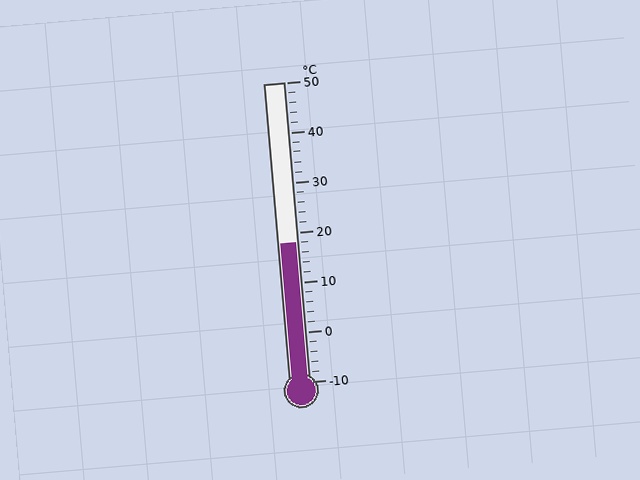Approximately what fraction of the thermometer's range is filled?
The thermometer is filled to approximately 45% of its range.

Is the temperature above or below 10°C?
The temperature is above 10°C.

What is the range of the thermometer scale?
The thermometer scale ranges from -10°C to 50°C.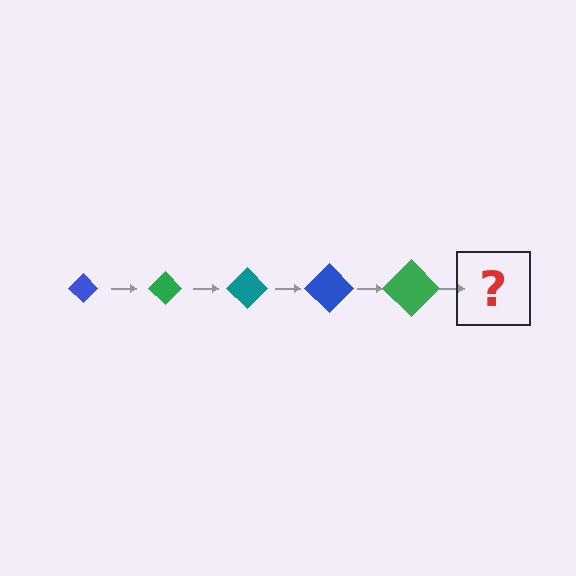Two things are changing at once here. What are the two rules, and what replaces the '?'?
The two rules are that the diamond grows larger each step and the color cycles through blue, green, and teal. The '?' should be a teal diamond, larger than the previous one.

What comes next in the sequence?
The next element should be a teal diamond, larger than the previous one.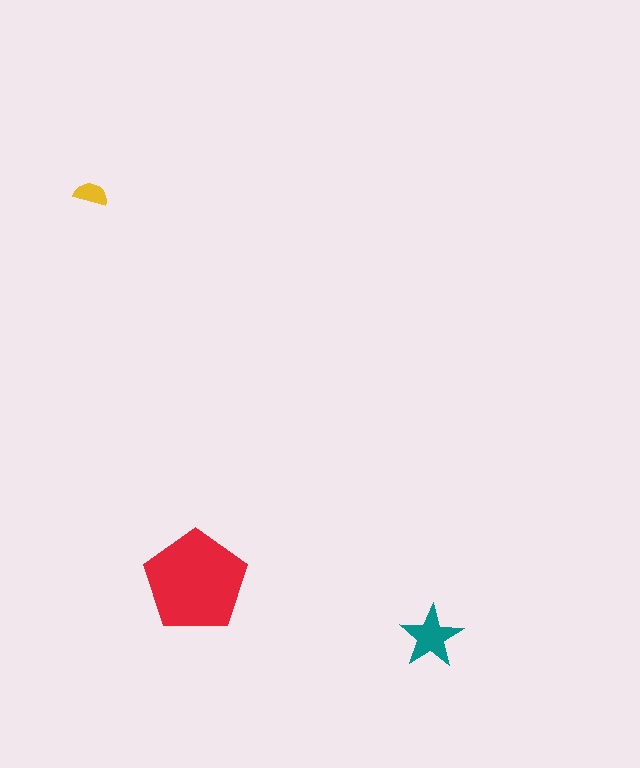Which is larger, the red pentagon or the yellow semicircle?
The red pentagon.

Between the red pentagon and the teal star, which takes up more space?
The red pentagon.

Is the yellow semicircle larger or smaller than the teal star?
Smaller.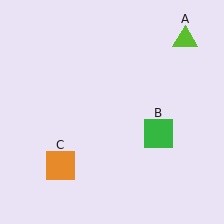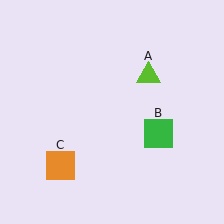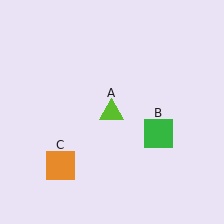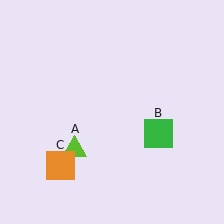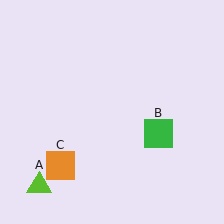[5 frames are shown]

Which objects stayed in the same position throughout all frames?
Green square (object B) and orange square (object C) remained stationary.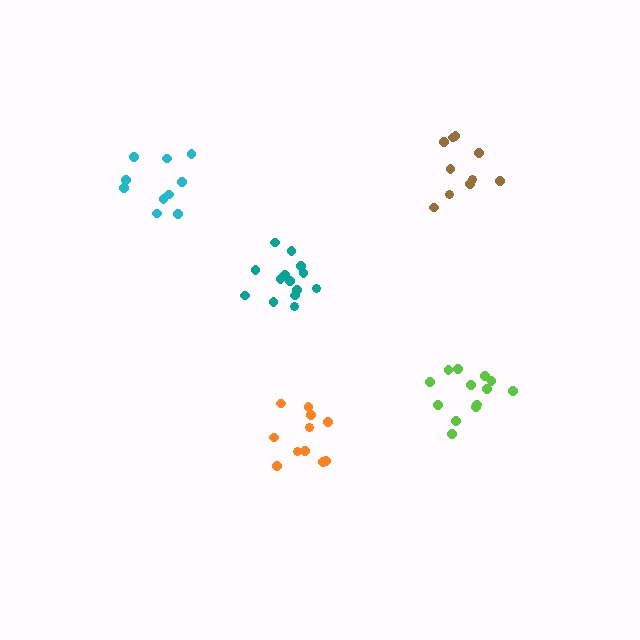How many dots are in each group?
Group 1: 14 dots, Group 2: 10 dots, Group 3: 13 dots, Group 4: 10 dots, Group 5: 11 dots (58 total).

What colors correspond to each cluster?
The clusters are colored: teal, cyan, lime, brown, orange.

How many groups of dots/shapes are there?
There are 5 groups.